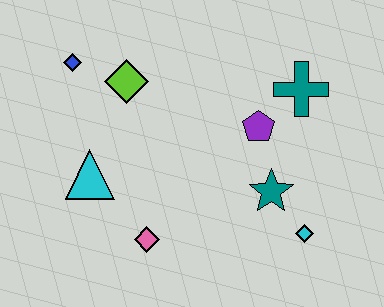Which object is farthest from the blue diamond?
The cyan diamond is farthest from the blue diamond.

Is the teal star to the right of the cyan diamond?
No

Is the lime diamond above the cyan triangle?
Yes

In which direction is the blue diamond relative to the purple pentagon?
The blue diamond is to the left of the purple pentagon.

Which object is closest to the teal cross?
The purple pentagon is closest to the teal cross.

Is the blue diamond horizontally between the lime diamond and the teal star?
No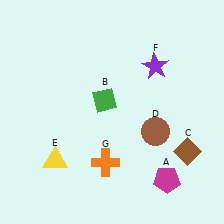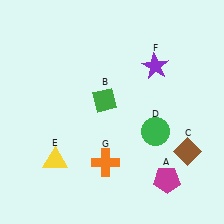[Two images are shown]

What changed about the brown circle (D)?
In Image 1, D is brown. In Image 2, it changed to green.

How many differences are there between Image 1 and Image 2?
There is 1 difference between the two images.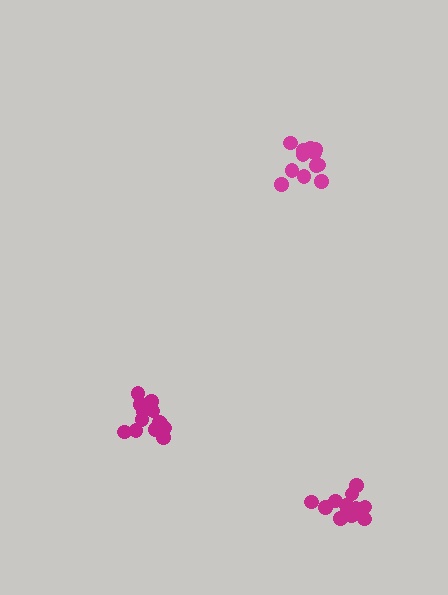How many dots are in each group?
Group 1: 13 dots, Group 2: 13 dots, Group 3: 12 dots (38 total).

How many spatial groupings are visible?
There are 3 spatial groupings.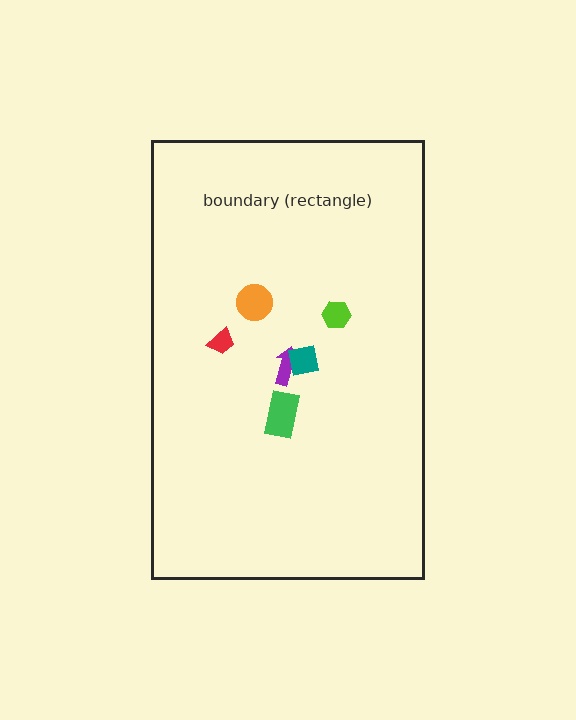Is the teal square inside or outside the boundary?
Inside.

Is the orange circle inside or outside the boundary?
Inside.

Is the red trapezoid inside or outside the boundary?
Inside.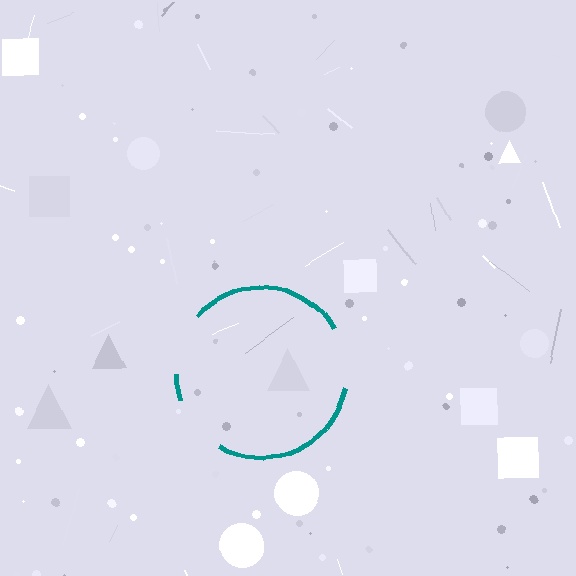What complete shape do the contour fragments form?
The contour fragments form a circle.